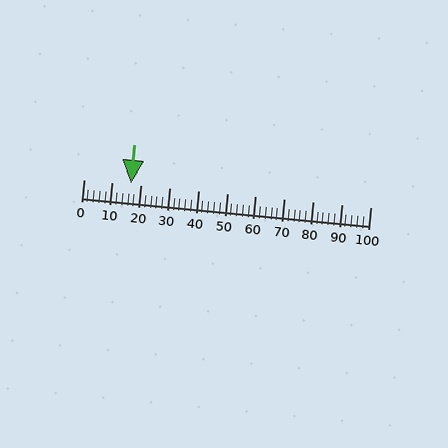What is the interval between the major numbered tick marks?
The major tick marks are spaced 10 units apart.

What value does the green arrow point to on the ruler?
The green arrow points to approximately 16.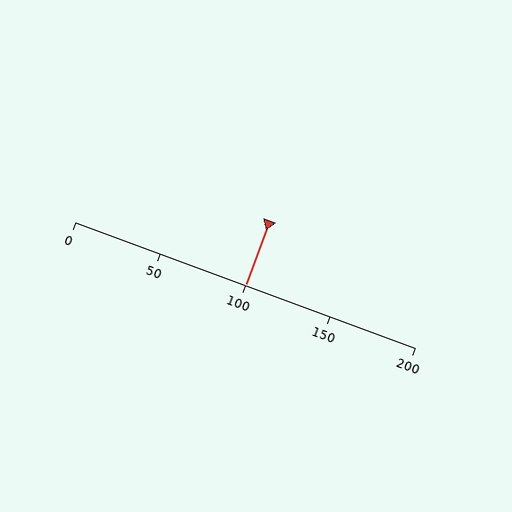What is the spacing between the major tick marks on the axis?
The major ticks are spaced 50 apart.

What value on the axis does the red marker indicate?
The marker indicates approximately 100.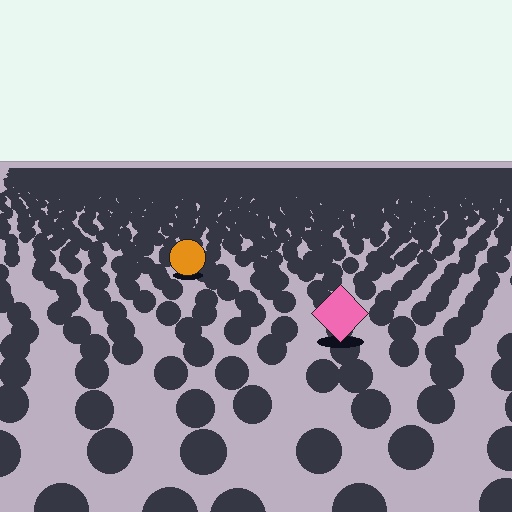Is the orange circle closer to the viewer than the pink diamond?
No. The pink diamond is closer — you can tell from the texture gradient: the ground texture is coarser near it.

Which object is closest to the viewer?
The pink diamond is closest. The texture marks near it are larger and more spread out.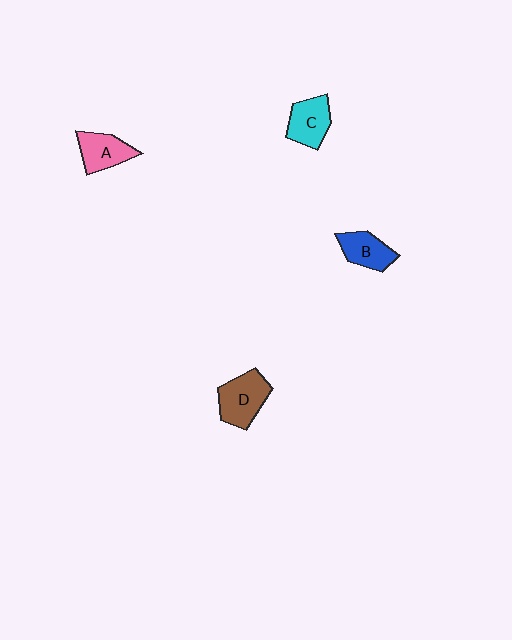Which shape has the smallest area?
Shape B (blue).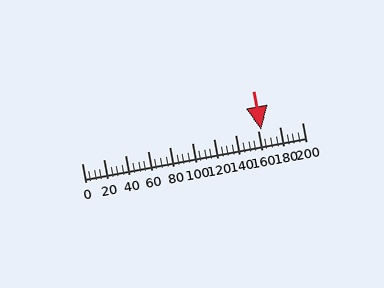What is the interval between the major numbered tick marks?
The major tick marks are spaced 20 units apart.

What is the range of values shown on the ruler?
The ruler shows values from 0 to 200.